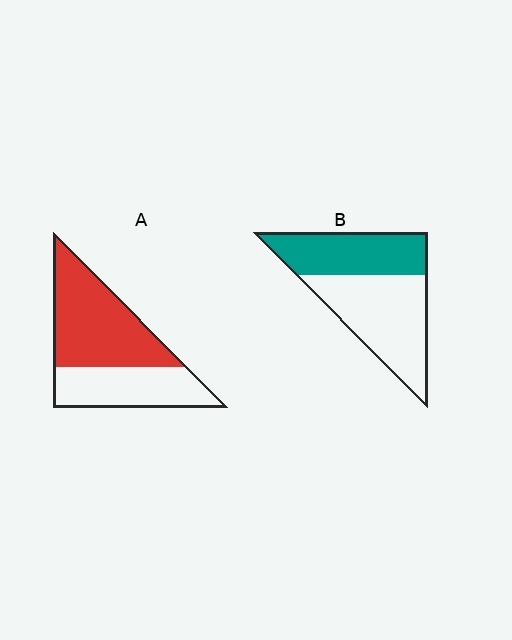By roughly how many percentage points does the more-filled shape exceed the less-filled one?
By roughly 15 percentage points (A over B).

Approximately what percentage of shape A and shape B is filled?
A is approximately 60% and B is approximately 45%.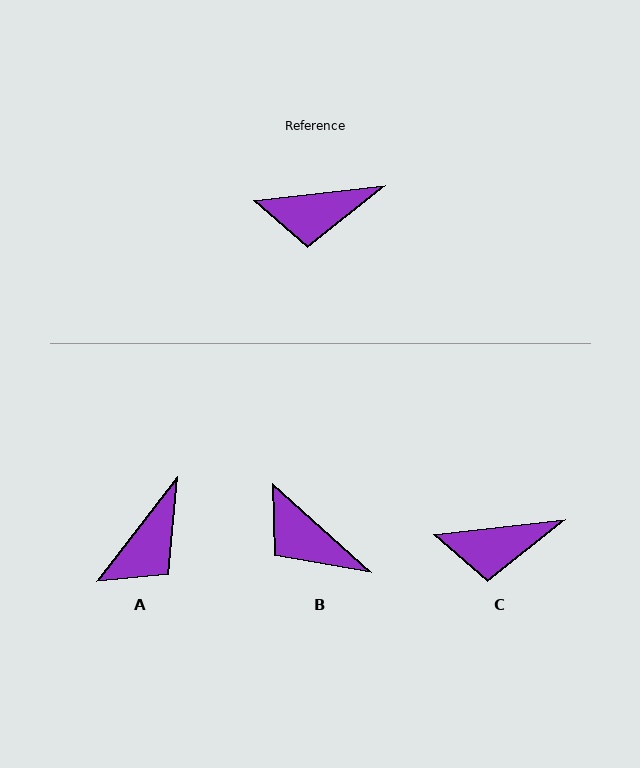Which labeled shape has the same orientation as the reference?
C.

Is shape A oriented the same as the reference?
No, it is off by about 46 degrees.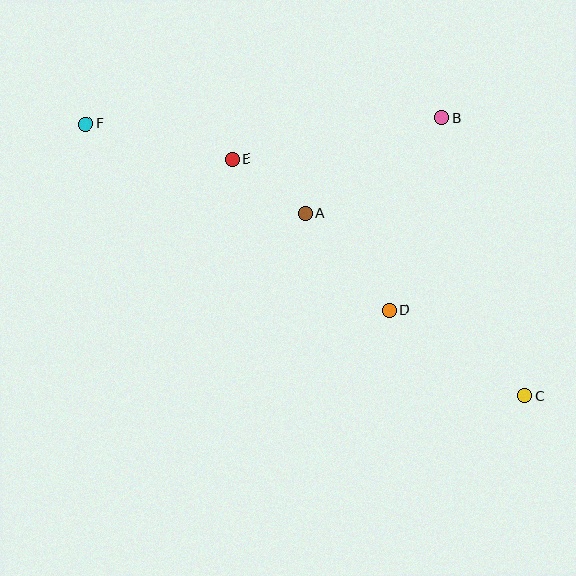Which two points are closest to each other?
Points A and E are closest to each other.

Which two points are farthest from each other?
Points C and F are farthest from each other.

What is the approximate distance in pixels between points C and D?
The distance between C and D is approximately 161 pixels.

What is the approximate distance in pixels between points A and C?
The distance between A and C is approximately 286 pixels.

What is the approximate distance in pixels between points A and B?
The distance between A and B is approximately 166 pixels.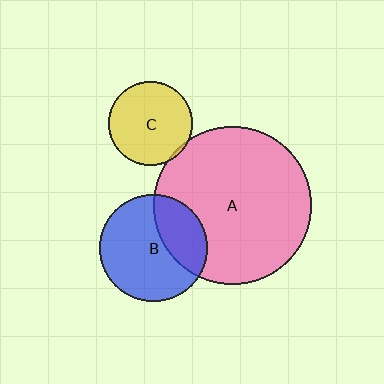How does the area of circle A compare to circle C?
Approximately 3.5 times.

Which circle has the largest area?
Circle A (pink).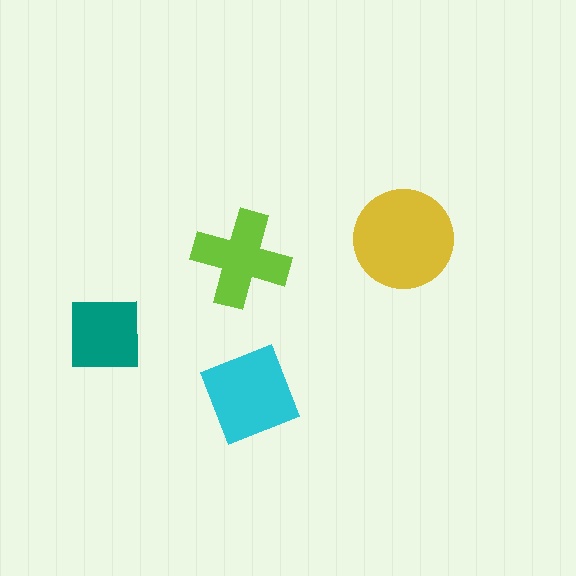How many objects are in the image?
There are 4 objects in the image.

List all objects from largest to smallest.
The yellow circle, the cyan square, the lime cross, the teal square.